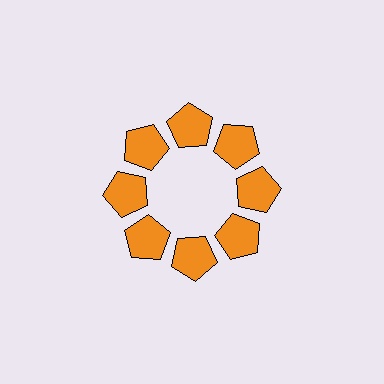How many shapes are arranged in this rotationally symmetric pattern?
There are 8 shapes, arranged in 8 groups of 1.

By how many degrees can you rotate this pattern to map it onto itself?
The pattern maps onto itself every 45 degrees of rotation.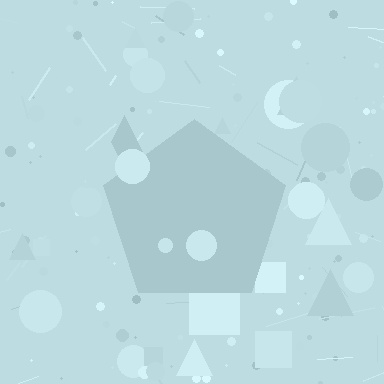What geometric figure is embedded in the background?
A pentagon is embedded in the background.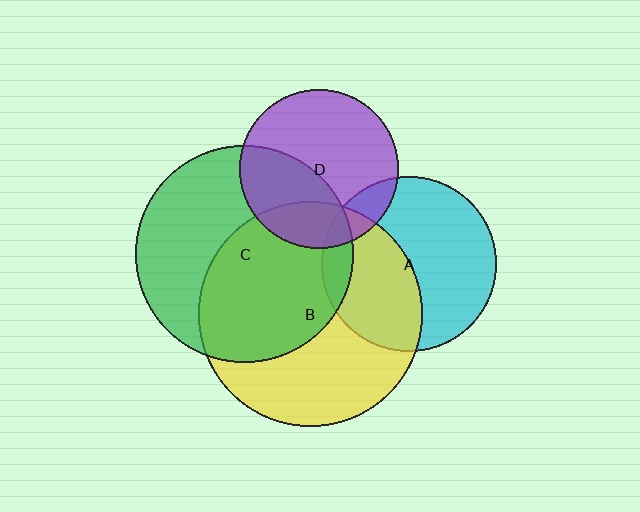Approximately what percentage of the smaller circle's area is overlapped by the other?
Approximately 20%.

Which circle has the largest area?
Circle B (yellow).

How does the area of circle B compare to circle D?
Approximately 2.0 times.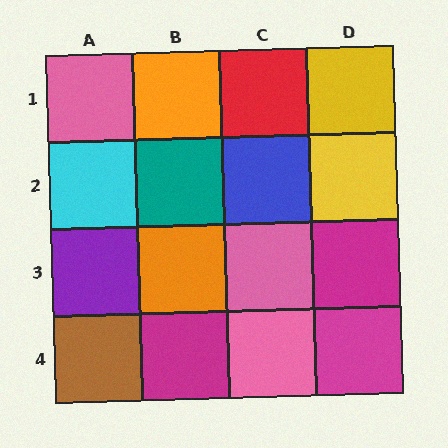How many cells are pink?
3 cells are pink.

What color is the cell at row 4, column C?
Pink.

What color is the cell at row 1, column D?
Yellow.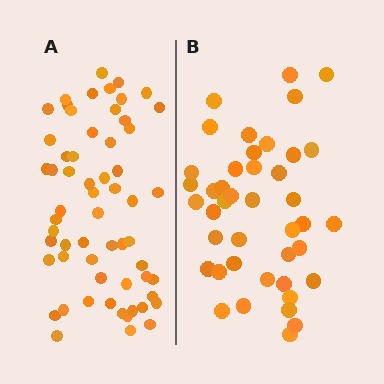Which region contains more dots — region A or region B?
Region A (the left region) has more dots.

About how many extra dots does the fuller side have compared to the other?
Region A has approximately 20 more dots than region B.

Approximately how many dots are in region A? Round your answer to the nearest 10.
About 60 dots.